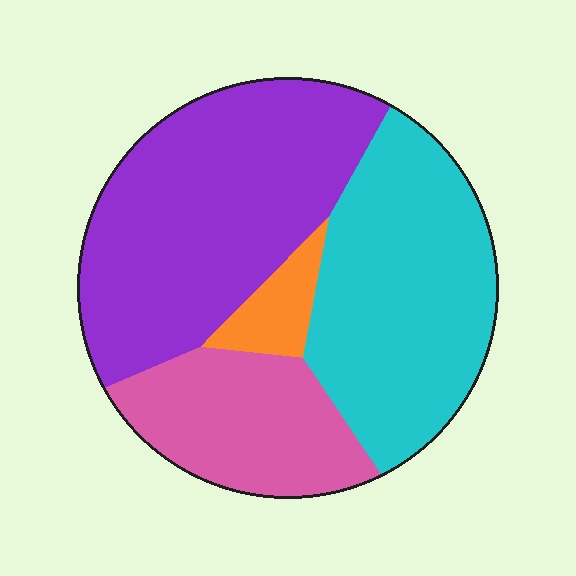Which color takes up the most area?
Purple, at roughly 40%.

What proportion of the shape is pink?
Pink covers 20% of the shape.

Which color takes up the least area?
Orange, at roughly 5%.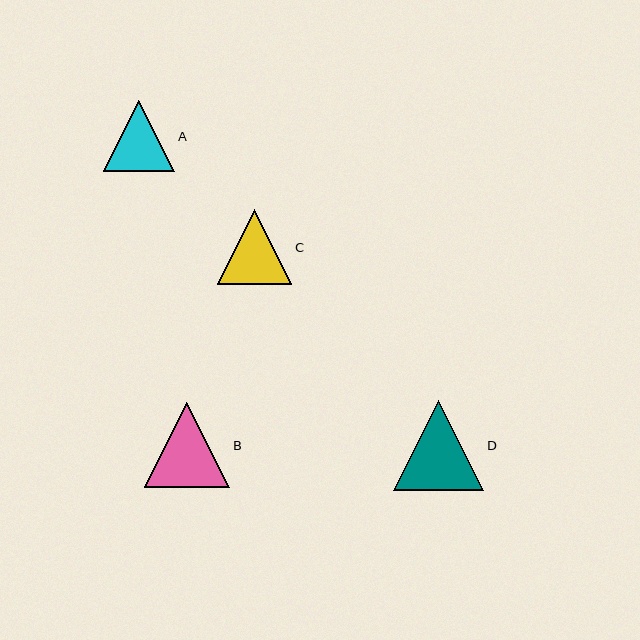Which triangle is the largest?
Triangle D is the largest with a size of approximately 90 pixels.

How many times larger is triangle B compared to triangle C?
Triangle B is approximately 1.1 times the size of triangle C.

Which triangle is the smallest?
Triangle A is the smallest with a size of approximately 72 pixels.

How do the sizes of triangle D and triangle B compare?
Triangle D and triangle B are approximately the same size.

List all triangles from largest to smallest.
From largest to smallest: D, B, C, A.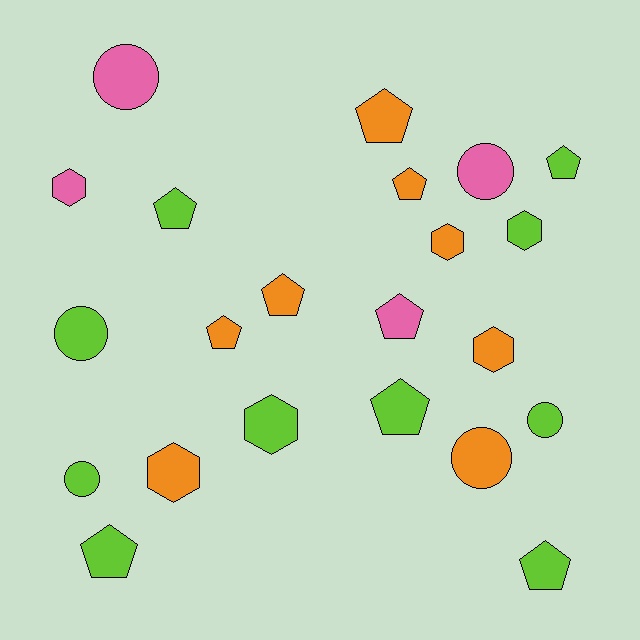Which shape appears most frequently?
Pentagon, with 10 objects.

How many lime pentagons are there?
There are 5 lime pentagons.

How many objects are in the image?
There are 22 objects.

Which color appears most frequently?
Lime, with 10 objects.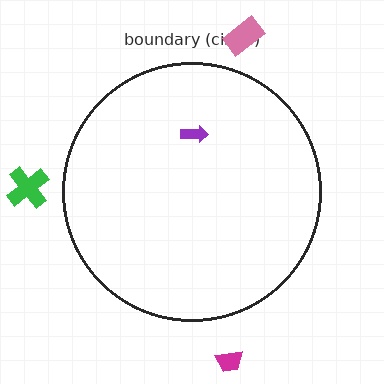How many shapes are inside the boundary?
1 inside, 3 outside.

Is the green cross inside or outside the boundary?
Outside.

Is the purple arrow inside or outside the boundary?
Inside.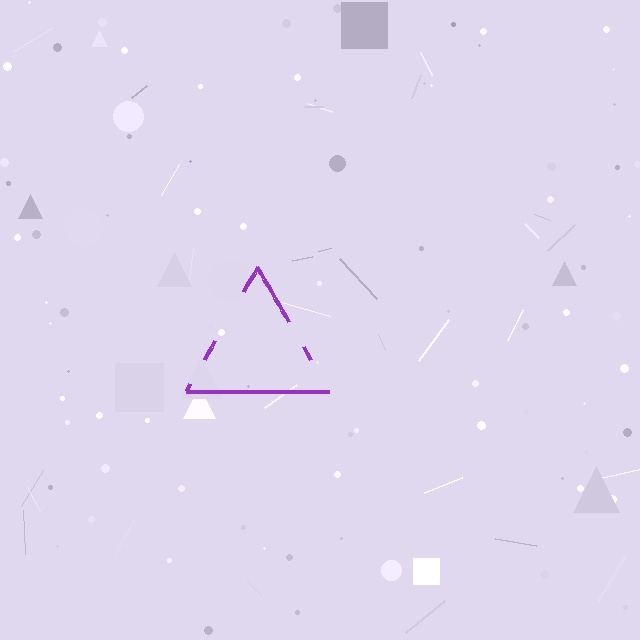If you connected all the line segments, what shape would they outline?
They would outline a triangle.